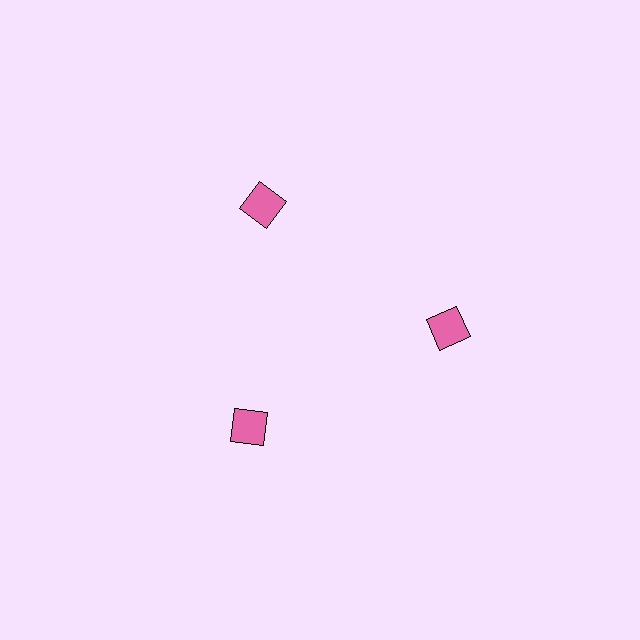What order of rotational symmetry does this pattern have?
This pattern has 3-fold rotational symmetry.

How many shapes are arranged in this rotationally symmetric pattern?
There are 3 shapes, arranged in 3 groups of 1.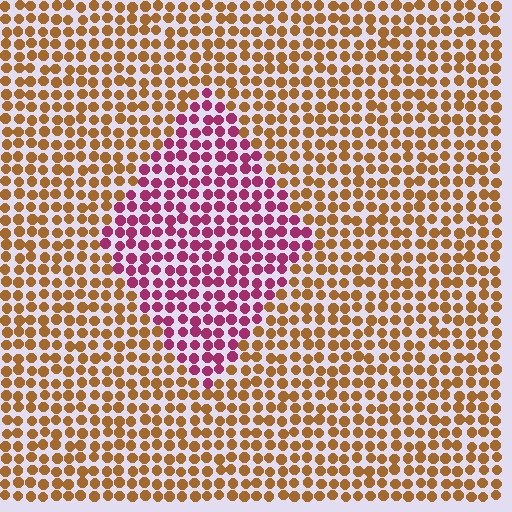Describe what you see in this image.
The image is filled with small brown elements in a uniform arrangement. A diamond-shaped region is visible where the elements are tinted to a slightly different hue, forming a subtle color boundary.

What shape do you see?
I see a diamond.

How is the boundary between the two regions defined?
The boundary is defined purely by a slight shift in hue (about 64 degrees). Spacing, size, and orientation are identical on both sides.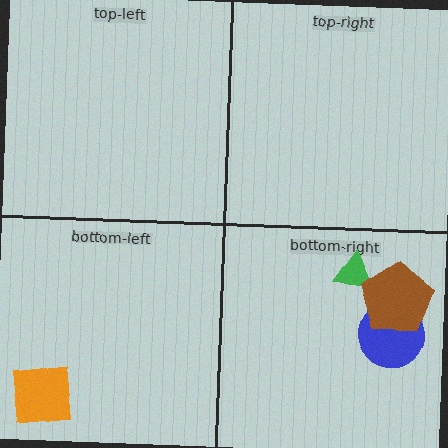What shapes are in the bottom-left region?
The orange square.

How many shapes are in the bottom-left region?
1.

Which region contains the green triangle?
The bottom-right region.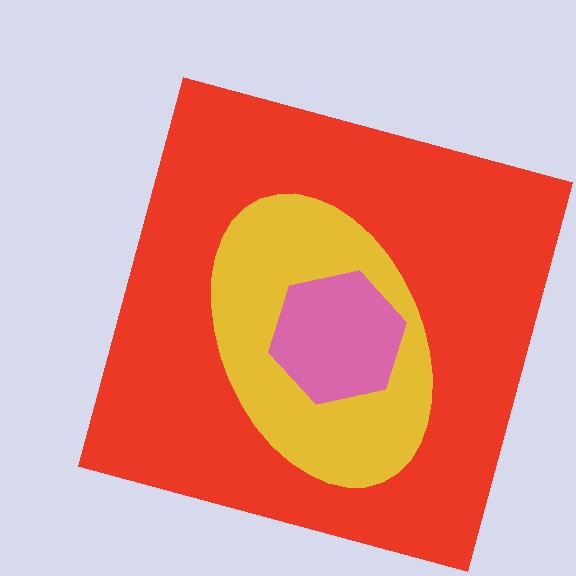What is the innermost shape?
The pink hexagon.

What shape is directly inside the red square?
The yellow ellipse.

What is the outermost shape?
The red square.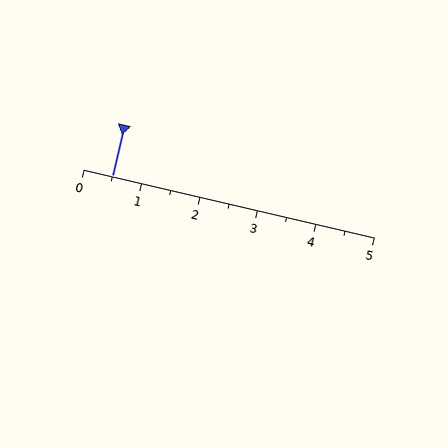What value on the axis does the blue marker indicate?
The marker indicates approximately 0.5.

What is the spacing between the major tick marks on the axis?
The major ticks are spaced 1 apart.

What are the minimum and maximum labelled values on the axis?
The axis runs from 0 to 5.